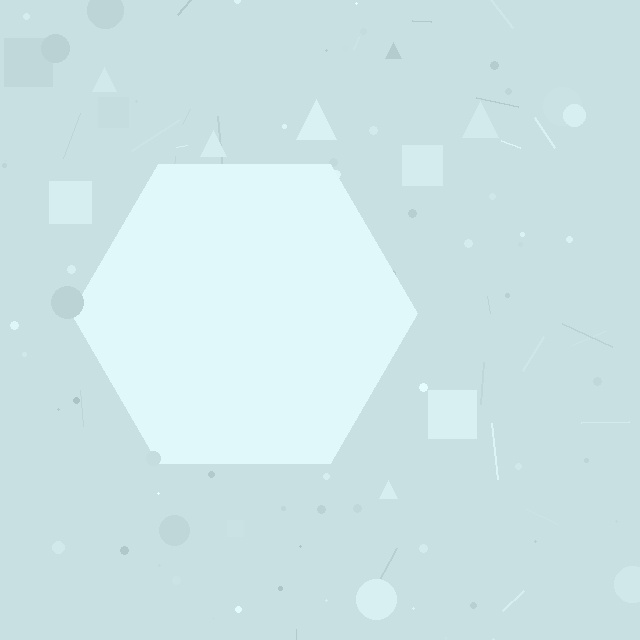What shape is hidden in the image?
A hexagon is hidden in the image.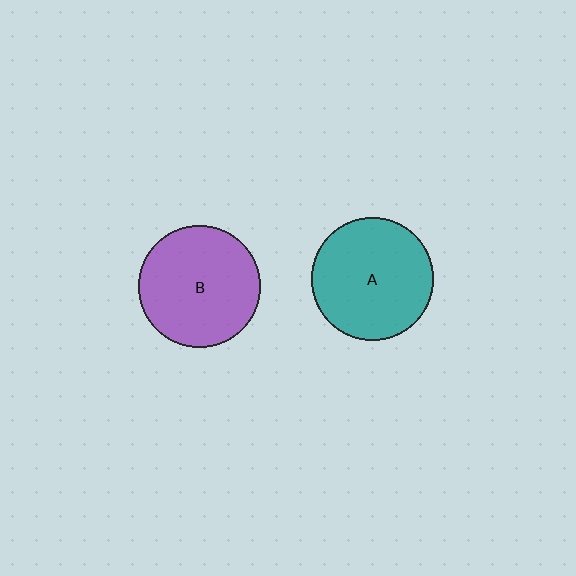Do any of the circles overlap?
No, none of the circles overlap.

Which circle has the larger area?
Circle A (teal).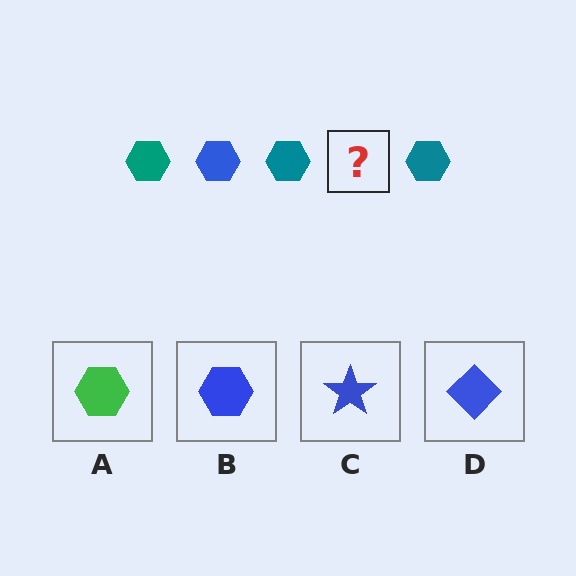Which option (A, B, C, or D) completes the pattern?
B.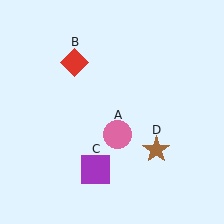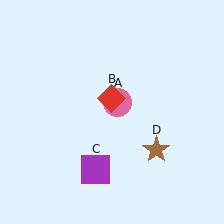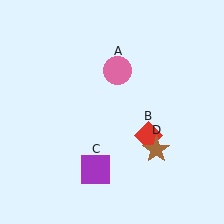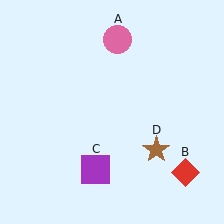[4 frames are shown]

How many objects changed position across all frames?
2 objects changed position: pink circle (object A), red diamond (object B).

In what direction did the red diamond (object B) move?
The red diamond (object B) moved down and to the right.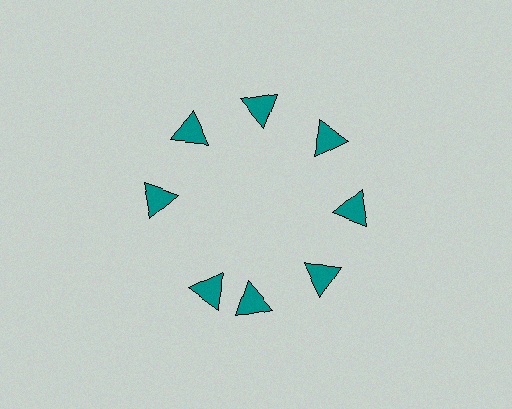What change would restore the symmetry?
The symmetry would be restored by rotating it back into even spacing with its neighbors so that all 8 triangles sit at equal angles and equal distance from the center.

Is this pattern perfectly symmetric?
No. The 8 teal triangles are arranged in a ring, but one element near the 8 o'clock position is rotated out of alignment along the ring, breaking the 8-fold rotational symmetry.